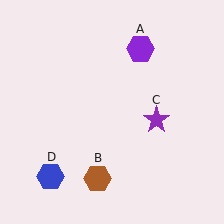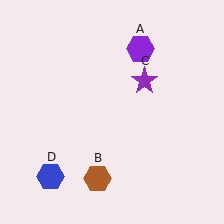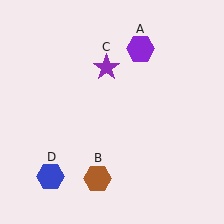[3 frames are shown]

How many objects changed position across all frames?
1 object changed position: purple star (object C).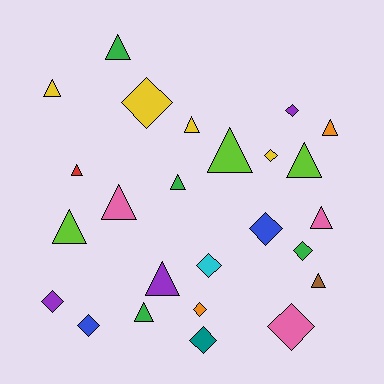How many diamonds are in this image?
There are 11 diamonds.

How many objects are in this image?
There are 25 objects.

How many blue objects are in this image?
There are 2 blue objects.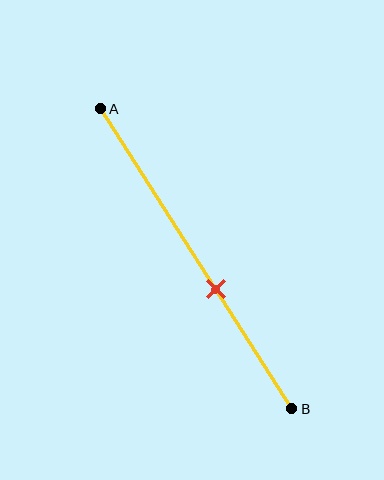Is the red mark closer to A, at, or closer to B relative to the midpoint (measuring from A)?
The red mark is closer to point B than the midpoint of segment AB.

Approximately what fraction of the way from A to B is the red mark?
The red mark is approximately 60% of the way from A to B.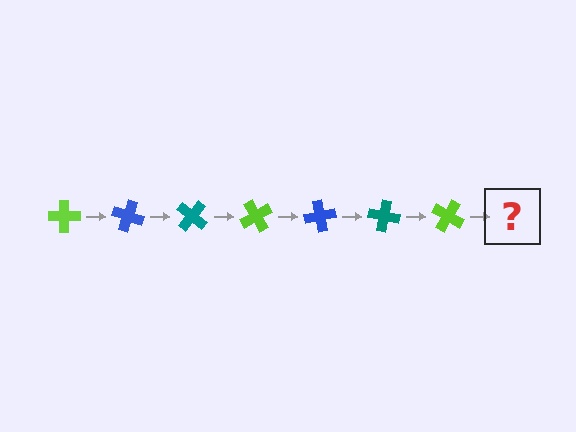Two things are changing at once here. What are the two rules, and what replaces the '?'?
The two rules are that it rotates 20 degrees each step and the color cycles through lime, blue, and teal. The '?' should be a blue cross, rotated 140 degrees from the start.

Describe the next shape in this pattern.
It should be a blue cross, rotated 140 degrees from the start.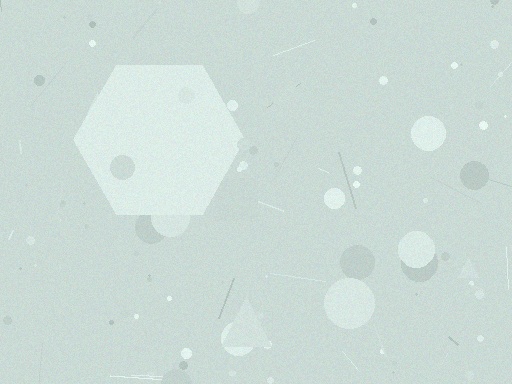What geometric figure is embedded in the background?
A hexagon is embedded in the background.